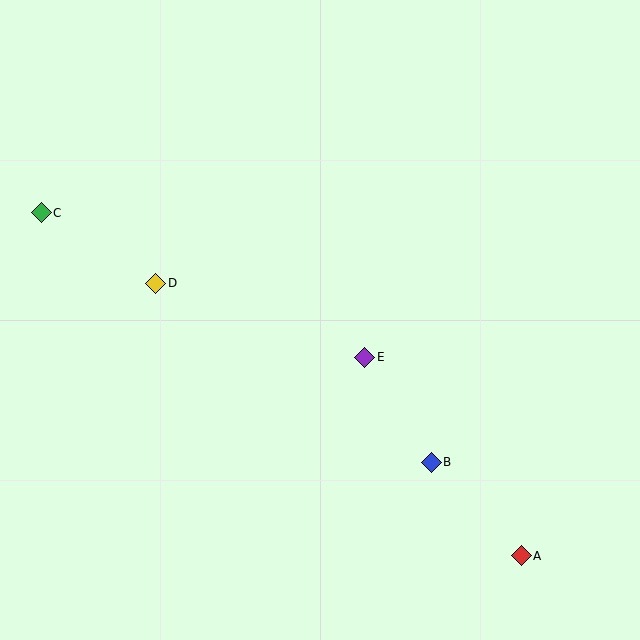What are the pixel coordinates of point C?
Point C is at (41, 213).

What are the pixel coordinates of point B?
Point B is at (431, 462).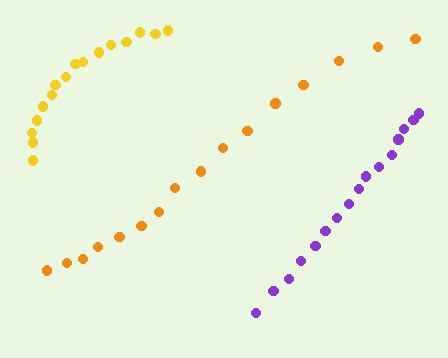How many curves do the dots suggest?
There are 3 distinct paths.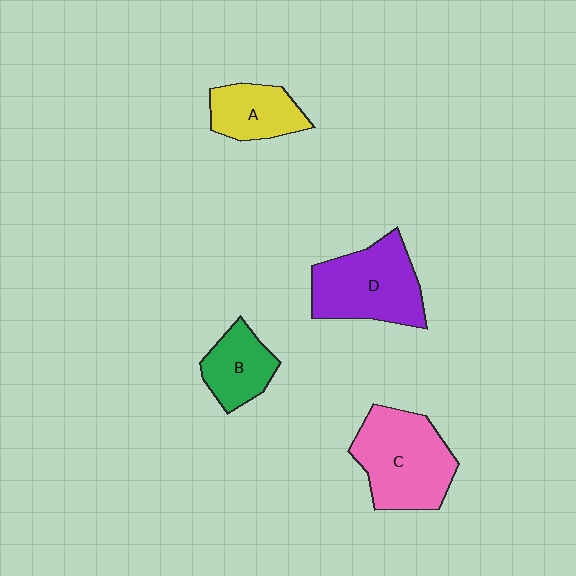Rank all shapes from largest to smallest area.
From largest to smallest: C (pink), D (purple), A (yellow), B (green).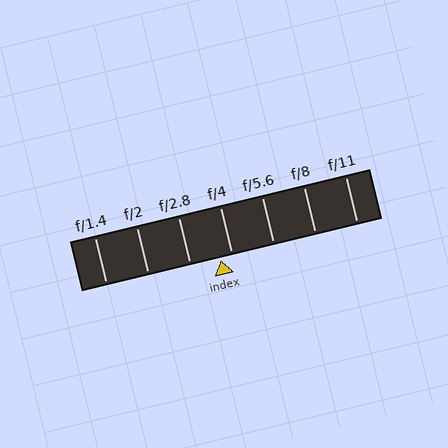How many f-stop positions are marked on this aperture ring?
There are 7 f-stop positions marked.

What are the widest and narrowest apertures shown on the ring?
The widest aperture shown is f/1.4 and the narrowest is f/11.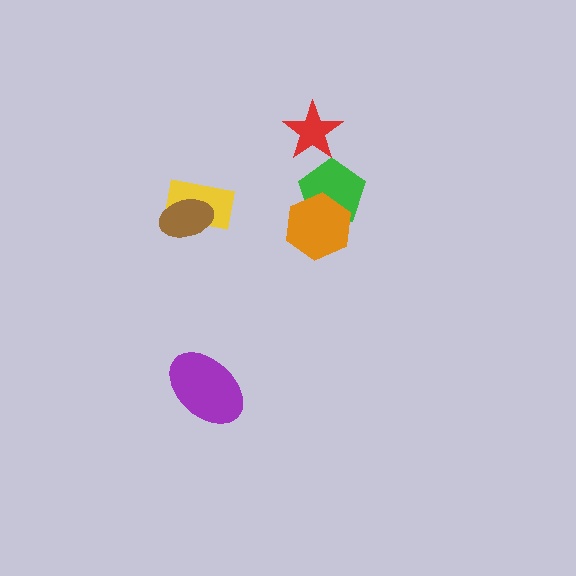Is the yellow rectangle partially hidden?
Yes, it is partially covered by another shape.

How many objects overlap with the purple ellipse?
0 objects overlap with the purple ellipse.